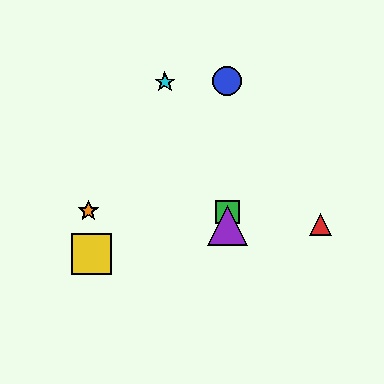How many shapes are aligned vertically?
3 shapes (the blue circle, the green square, the purple triangle) are aligned vertically.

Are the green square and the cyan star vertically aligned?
No, the green square is at x≈227 and the cyan star is at x≈165.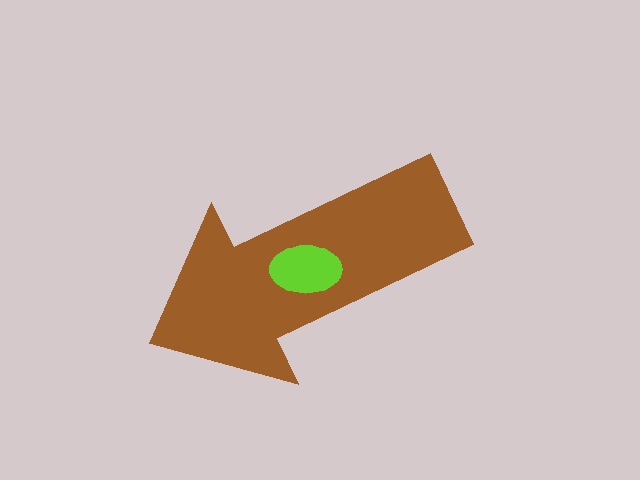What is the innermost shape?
The lime ellipse.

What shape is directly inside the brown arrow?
The lime ellipse.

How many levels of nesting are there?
2.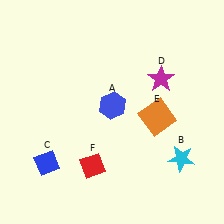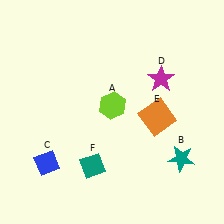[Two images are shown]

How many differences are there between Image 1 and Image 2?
There are 3 differences between the two images.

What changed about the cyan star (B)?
In Image 1, B is cyan. In Image 2, it changed to teal.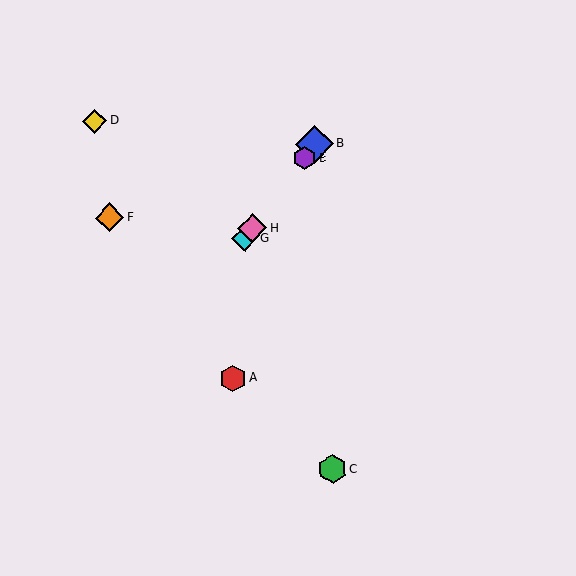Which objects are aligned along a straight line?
Objects B, E, G, H are aligned along a straight line.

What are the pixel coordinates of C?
Object C is at (333, 469).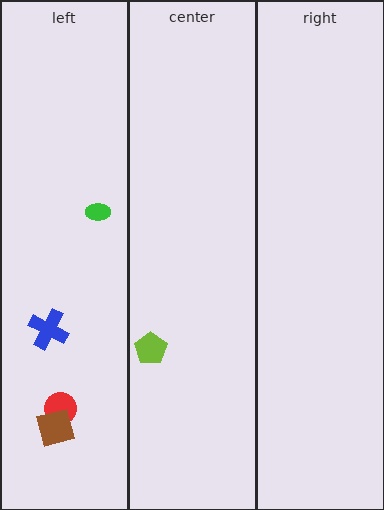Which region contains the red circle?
The left region.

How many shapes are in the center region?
1.